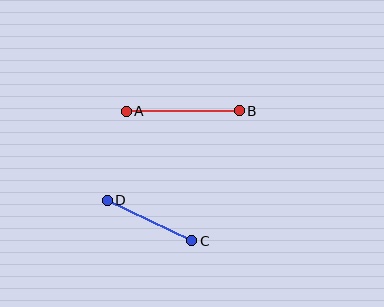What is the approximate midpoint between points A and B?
The midpoint is at approximately (183, 111) pixels.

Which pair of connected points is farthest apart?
Points A and B are farthest apart.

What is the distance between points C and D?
The distance is approximately 94 pixels.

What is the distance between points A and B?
The distance is approximately 113 pixels.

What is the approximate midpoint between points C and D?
The midpoint is at approximately (150, 221) pixels.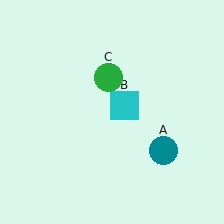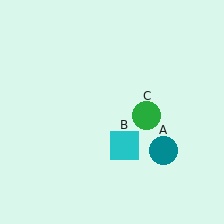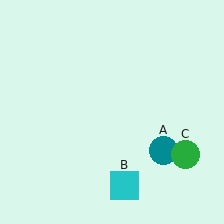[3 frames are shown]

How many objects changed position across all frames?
2 objects changed position: cyan square (object B), green circle (object C).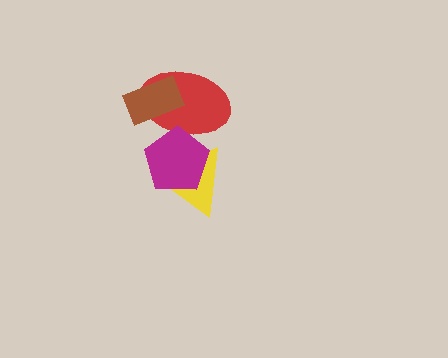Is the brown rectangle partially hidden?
No, no other shape covers it.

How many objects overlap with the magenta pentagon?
2 objects overlap with the magenta pentagon.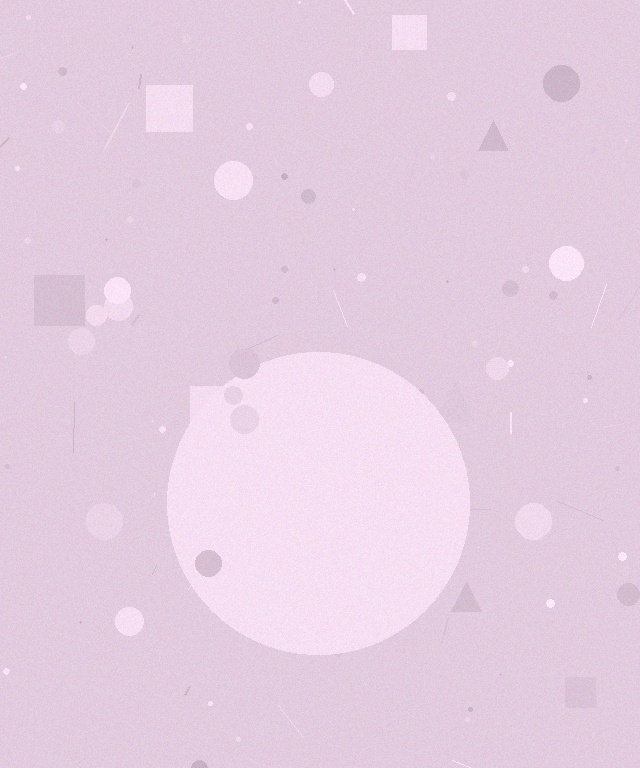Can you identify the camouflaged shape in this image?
The camouflaged shape is a circle.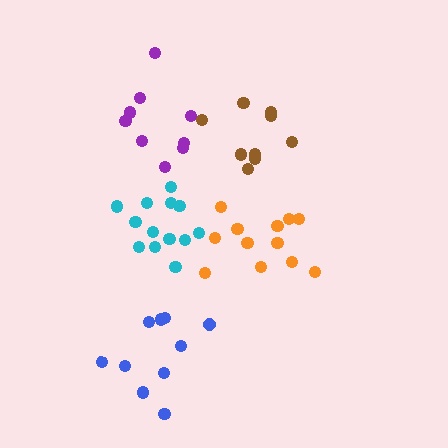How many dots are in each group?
Group 1: 10 dots, Group 2: 12 dots, Group 3: 9 dots, Group 4: 13 dots, Group 5: 9 dots (53 total).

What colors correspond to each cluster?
The clusters are colored: blue, orange, purple, cyan, brown.